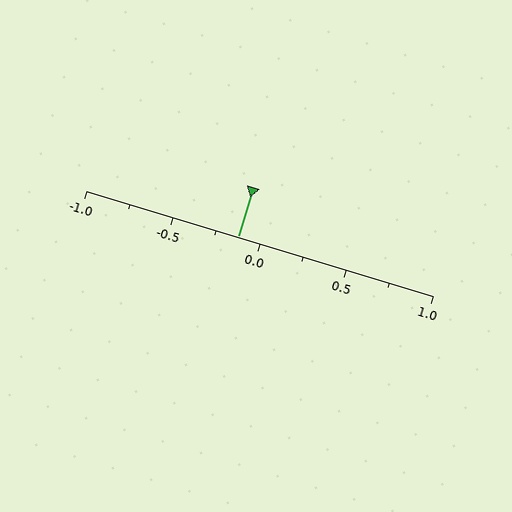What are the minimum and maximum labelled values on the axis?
The axis runs from -1.0 to 1.0.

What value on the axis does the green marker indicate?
The marker indicates approximately -0.12.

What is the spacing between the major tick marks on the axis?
The major ticks are spaced 0.5 apart.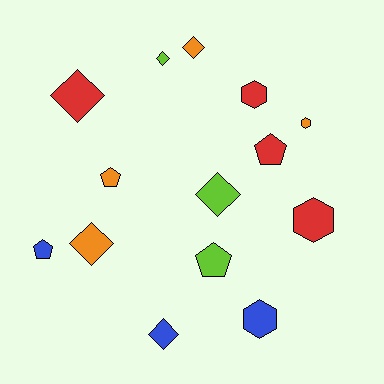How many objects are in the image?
There are 14 objects.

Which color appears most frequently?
Orange, with 4 objects.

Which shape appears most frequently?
Diamond, with 6 objects.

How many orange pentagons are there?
There is 1 orange pentagon.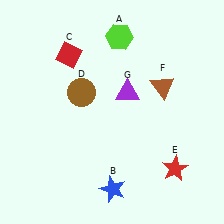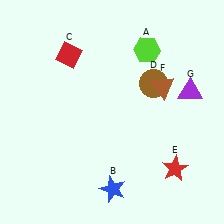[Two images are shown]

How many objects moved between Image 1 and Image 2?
3 objects moved between the two images.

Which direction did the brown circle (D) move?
The brown circle (D) moved right.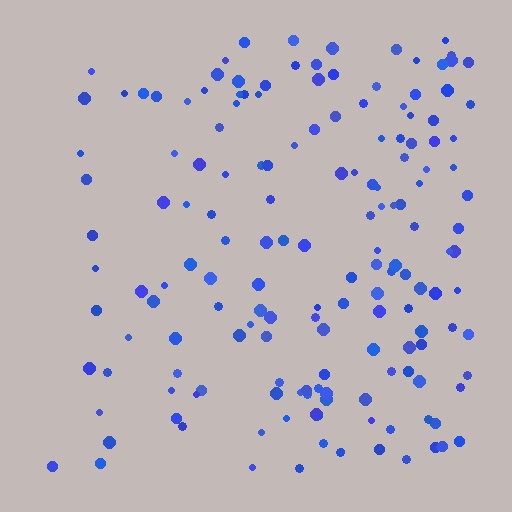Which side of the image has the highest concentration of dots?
The right.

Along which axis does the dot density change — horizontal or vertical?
Horizontal.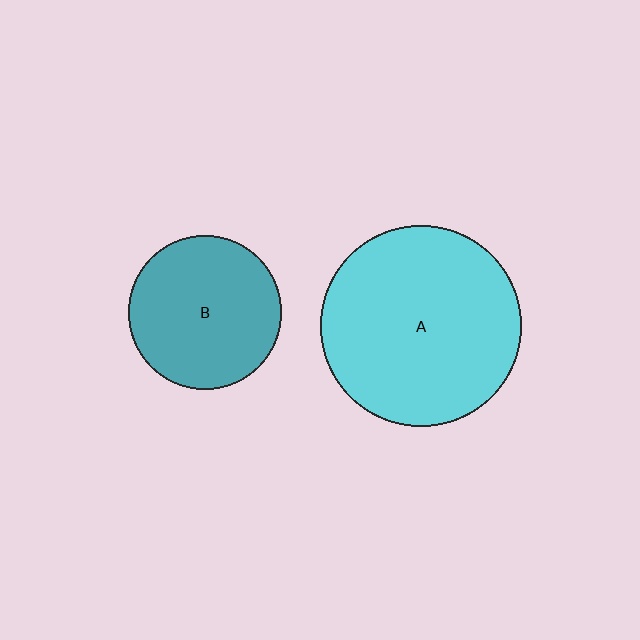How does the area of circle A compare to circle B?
Approximately 1.7 times.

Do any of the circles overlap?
No, none of the circles overlap.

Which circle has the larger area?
Circle A (cyan).